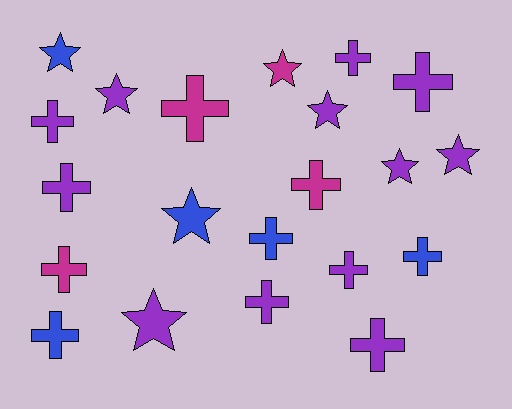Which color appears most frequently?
Purple, with 12 objects.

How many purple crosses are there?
There are 7 purple crosses.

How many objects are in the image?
There are 21 objects.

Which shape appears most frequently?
Cross, with 13 objects.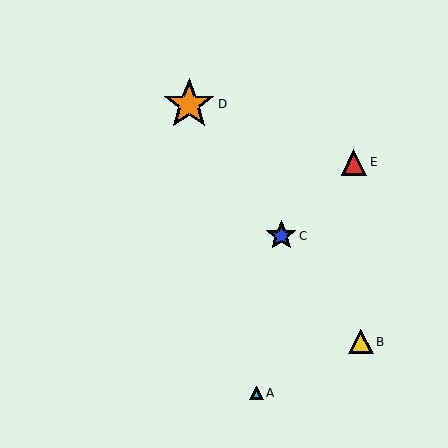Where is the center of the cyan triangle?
The center of the cyan triangle is at (256, 393).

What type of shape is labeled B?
Shape B is a yellow triangle.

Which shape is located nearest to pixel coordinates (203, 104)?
The orange star (labeled D) at (189, 104) is nearest to that location.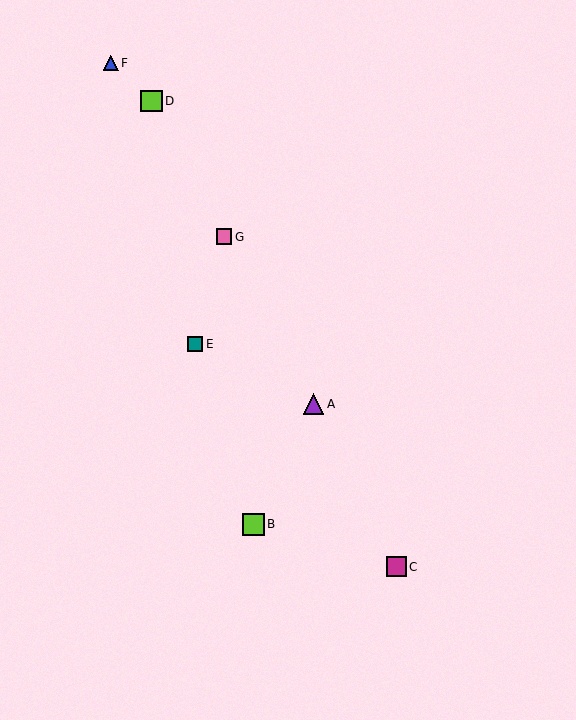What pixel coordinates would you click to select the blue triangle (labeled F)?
Click at (111, 63) to select the blue triangle F.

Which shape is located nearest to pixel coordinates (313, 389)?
The purple triangle (labeled A) at (314, 404) is nearest to that location.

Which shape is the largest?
The lime square (labeled B) is the largest.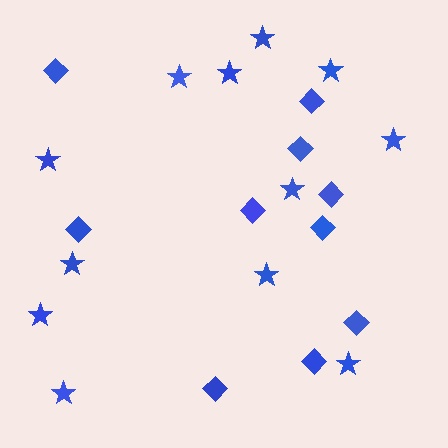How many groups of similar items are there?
There are 2 groups: one group of diamonds (10) and one group of stars (12).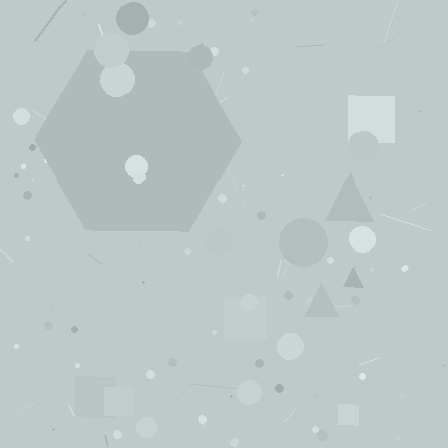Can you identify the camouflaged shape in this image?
The camouflaged shape is a hexagon.